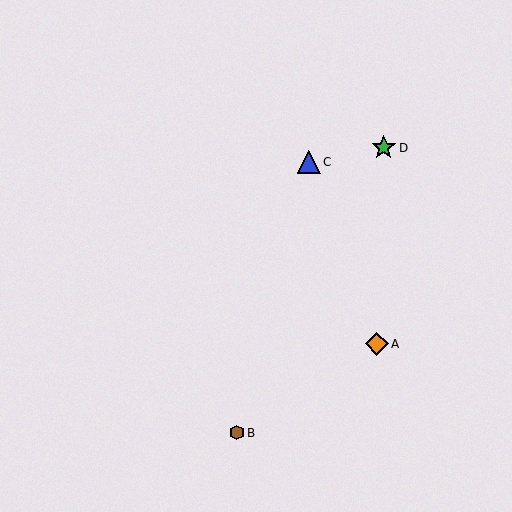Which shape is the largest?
The green star (labeled D) is the largest.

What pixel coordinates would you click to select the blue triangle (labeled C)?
Click at (309, 162) to select the blue triangle C.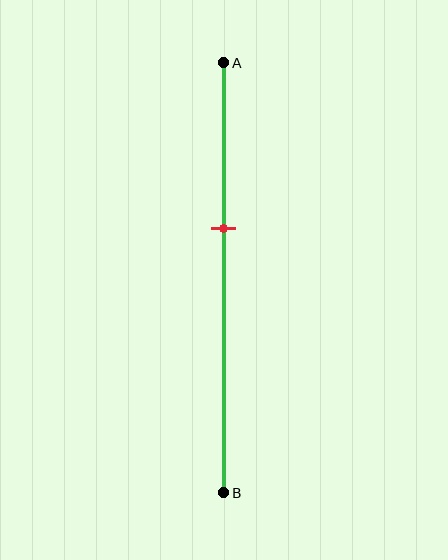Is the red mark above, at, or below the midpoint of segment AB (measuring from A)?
The red mark is above the midpoint of segment AB.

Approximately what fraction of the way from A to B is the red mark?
The red mark is approximately 40% of the way from A to B.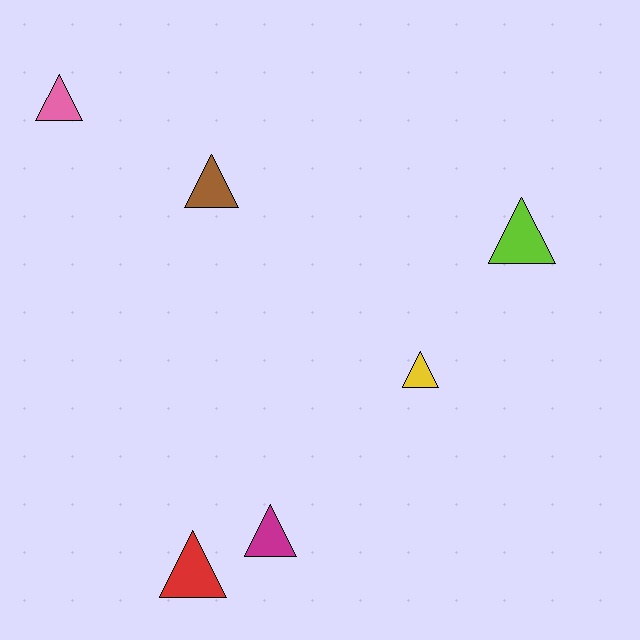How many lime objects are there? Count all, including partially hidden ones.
There is 1 lime object.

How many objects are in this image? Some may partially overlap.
There are 6 objects.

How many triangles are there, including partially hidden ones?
There are 6 triangles.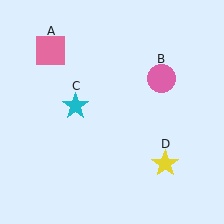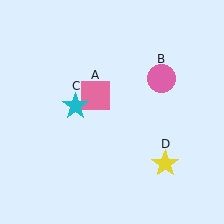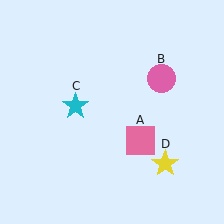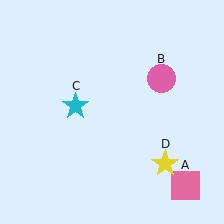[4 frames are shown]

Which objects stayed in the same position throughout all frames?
Pink circle (object B) and cyan star (object C) and yellow star (object D) remained stationary.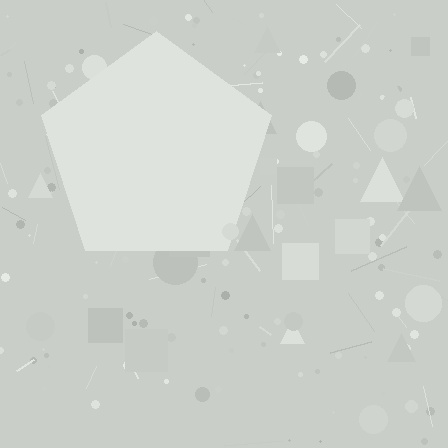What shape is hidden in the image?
A pentagon is hidden in the image.